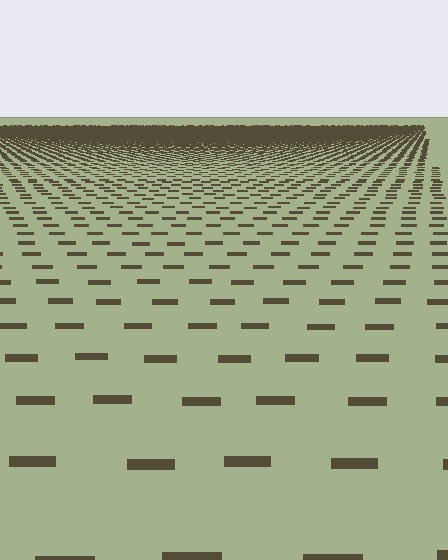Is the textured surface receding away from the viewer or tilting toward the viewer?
The surface is receding away from the viewer. Texture elements get smaller and denser toward the top.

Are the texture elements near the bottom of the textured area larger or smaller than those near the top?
Larger. Near the bottom, elements are closer to the viewer and appear at a bigger on-screen size.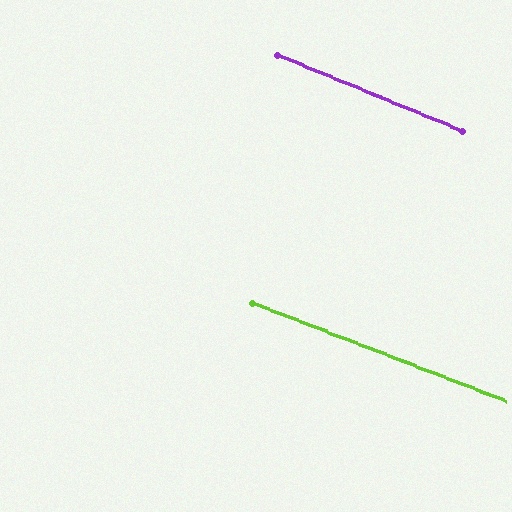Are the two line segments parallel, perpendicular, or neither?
Parallel — their directions differ by only 1.5°.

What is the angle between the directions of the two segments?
Approximately 2 degrees.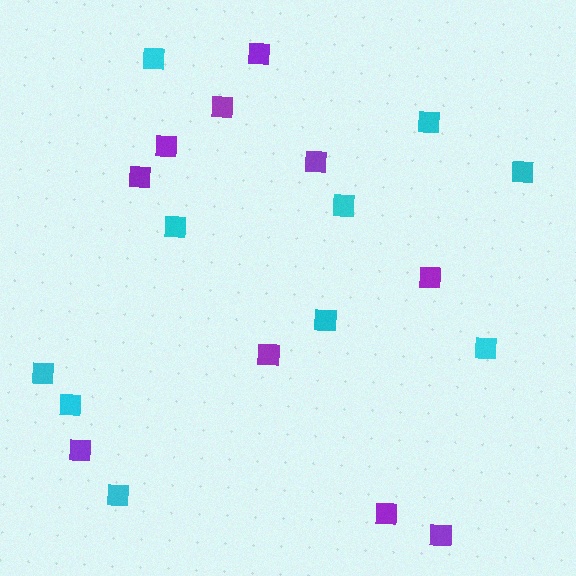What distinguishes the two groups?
There are 2 groups: one group of cyan squares (10) and one group of purple squares (10).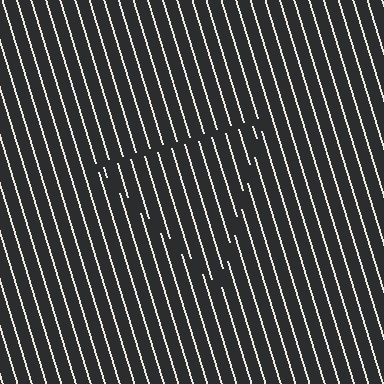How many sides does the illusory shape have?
3 sides — the line-ends trace a triangle.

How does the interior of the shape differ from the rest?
The interior of the shape contains the same grating, shifted by half a period — the contour is defined by the phase discontinuity where line-ends from the inner and outer gratings abut.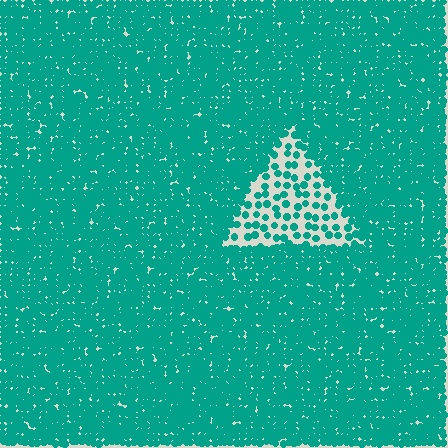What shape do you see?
I see a triangle.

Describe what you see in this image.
The image contains small teal elements arranged at two different densities. A triangle-shaped region is visible where the elements are less densely packed than the surrounding area.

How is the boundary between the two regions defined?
The boundary is defined by a change in element density (approximately 3.1x ratio). All elements are the same color, size, and shape.